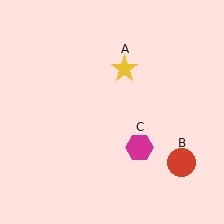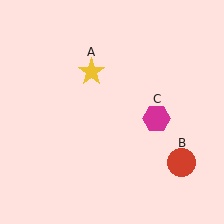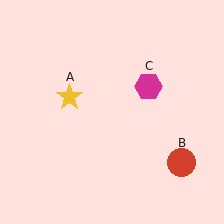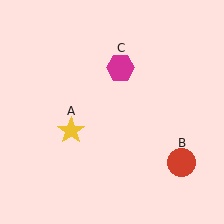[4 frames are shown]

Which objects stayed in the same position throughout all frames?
Red circle (object B) remained stationary.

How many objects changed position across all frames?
2 objects changed position: yellow star (object A), magenta hexagon (object C).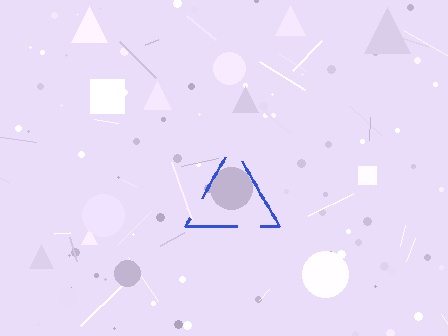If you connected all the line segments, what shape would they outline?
They would outline a triangle.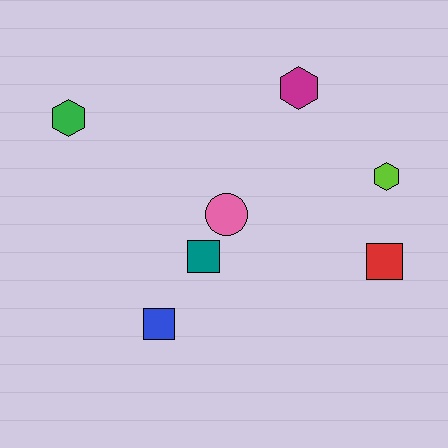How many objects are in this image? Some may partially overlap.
There are 7 objects.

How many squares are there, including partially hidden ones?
There are 3 squares.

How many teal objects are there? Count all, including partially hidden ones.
There is 1 teal object.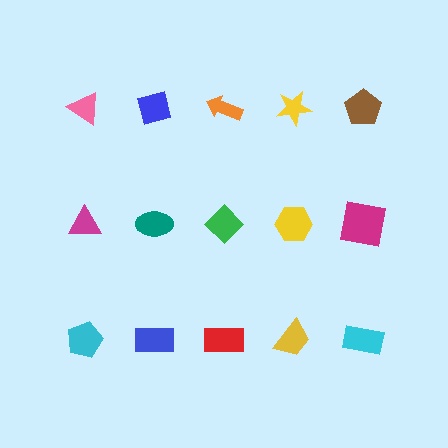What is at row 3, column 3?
A red rectangle.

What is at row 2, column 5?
A magenta square.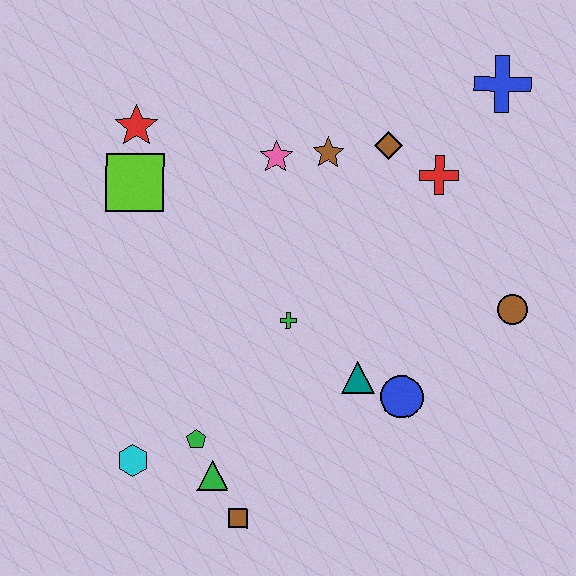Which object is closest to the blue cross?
The red cross is closest to the blue cross.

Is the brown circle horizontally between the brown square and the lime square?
No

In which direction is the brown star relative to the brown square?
The brown star is above the brown square.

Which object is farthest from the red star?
The brown circle is farthest from the red star.